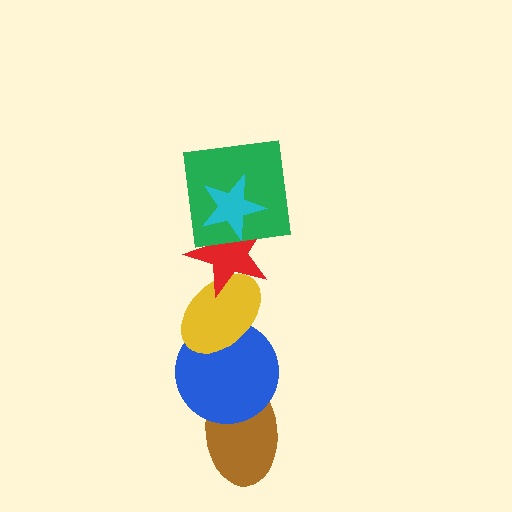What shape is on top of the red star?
The green square is on top of the red star.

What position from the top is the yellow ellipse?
The yellow ellipse is 4th from the top.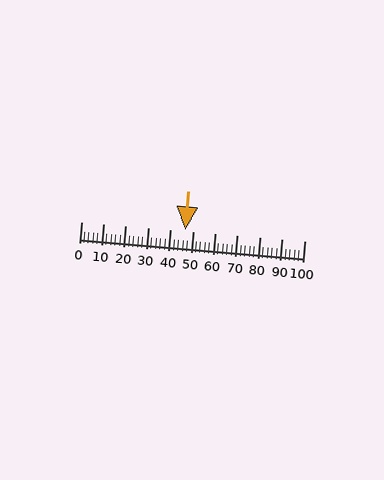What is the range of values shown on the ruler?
The ruler shows values from 0 to 100.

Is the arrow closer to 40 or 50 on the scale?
The arrow is closer to 50.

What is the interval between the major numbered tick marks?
The major tick marks are spaced 10 units apart.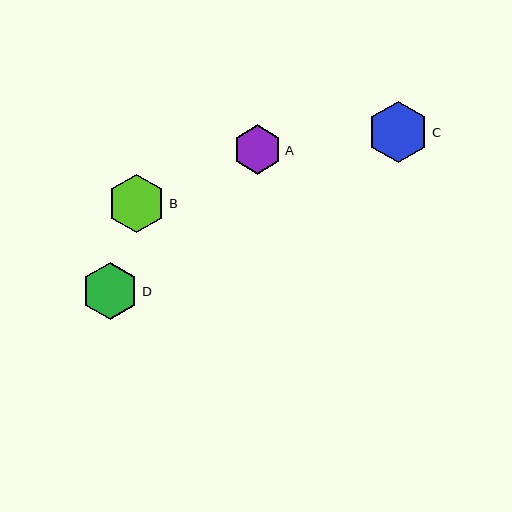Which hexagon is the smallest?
Hexagon A is the smallest with a size of approximately 49 pixels.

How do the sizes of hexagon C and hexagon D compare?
Hexagon C and hexagon D are approximately the same size.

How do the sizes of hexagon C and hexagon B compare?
Hexagon C and hexagon B are approximately the same size.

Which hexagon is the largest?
Hexagon C is the largest with a size of approximately 61 pixels.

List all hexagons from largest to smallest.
From largest to smallest: C, B, D, A.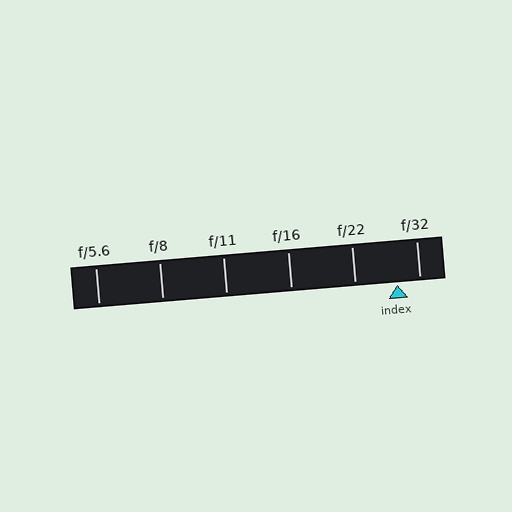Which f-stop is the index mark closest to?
The index mark is closest to f/32.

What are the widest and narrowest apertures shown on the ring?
The widest aperture shown is f/5.6 and the narrowest is f/32.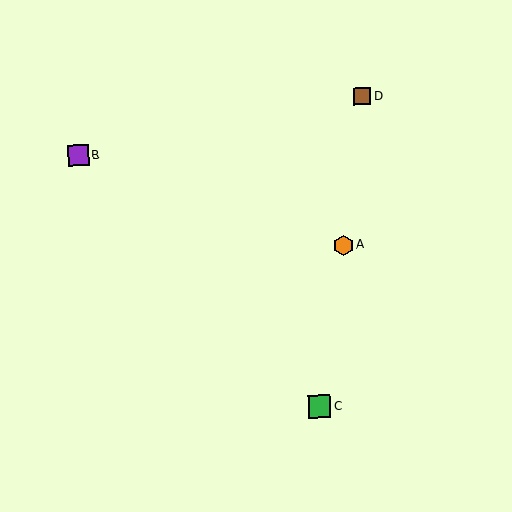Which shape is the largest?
The green square (labeled C) is the largest.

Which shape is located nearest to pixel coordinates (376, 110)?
The brown square (labeled D) at (362, 97) is nearest to that location.